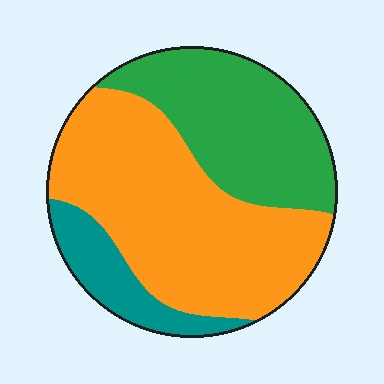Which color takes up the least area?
Teal, at roughly 15%.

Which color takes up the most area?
Orange, at roughly 55%.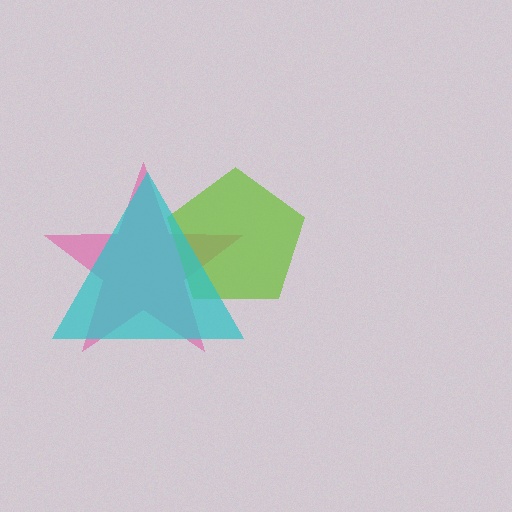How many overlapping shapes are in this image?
There are 3 overlapping shapes in the image.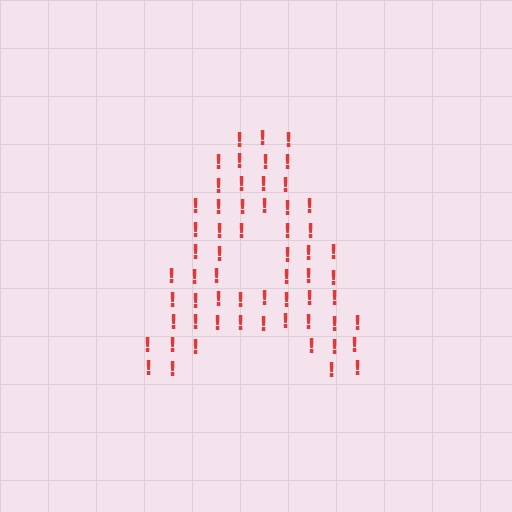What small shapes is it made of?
It is made of small exclamation marks.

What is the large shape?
The large shape is the letter A.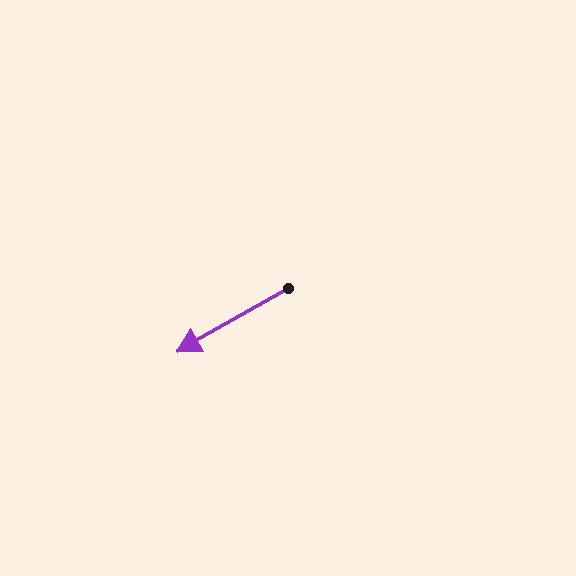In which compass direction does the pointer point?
Southwest.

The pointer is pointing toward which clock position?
Roughly 8 o'clock.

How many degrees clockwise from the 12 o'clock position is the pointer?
Approximately 240 degrees.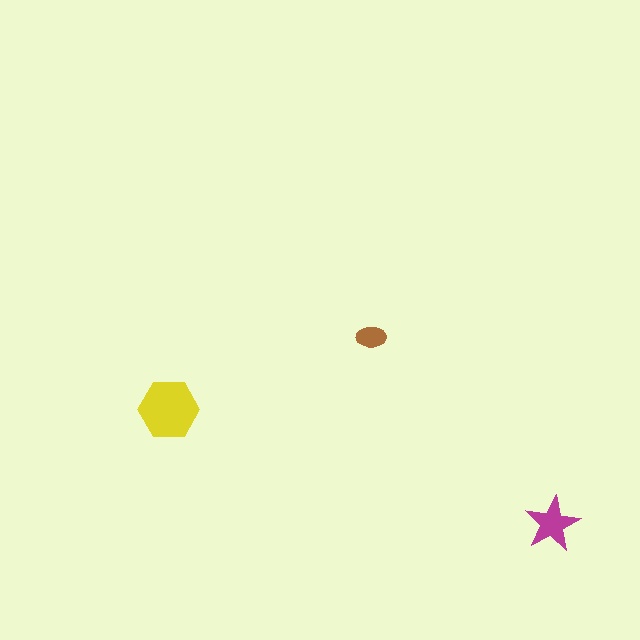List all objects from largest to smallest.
The yellow hexagon, the magenta star, the brown ellipse.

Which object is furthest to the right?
The magenta star is rightmost.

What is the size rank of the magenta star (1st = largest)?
2nd.